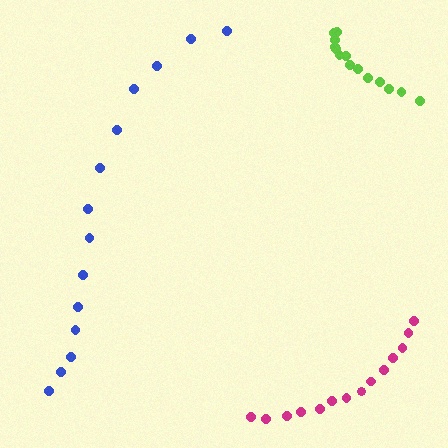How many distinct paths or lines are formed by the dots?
There are 3 distinct paths.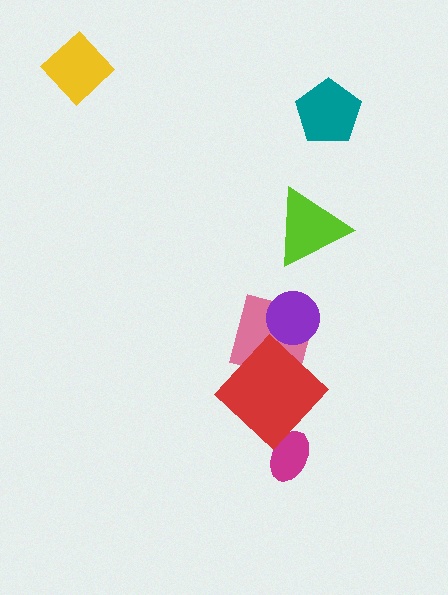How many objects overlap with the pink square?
2 objects overlap with the pink square.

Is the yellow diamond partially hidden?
No, no other shape covers it.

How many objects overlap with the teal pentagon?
0 objects overlap with the teal pentagon.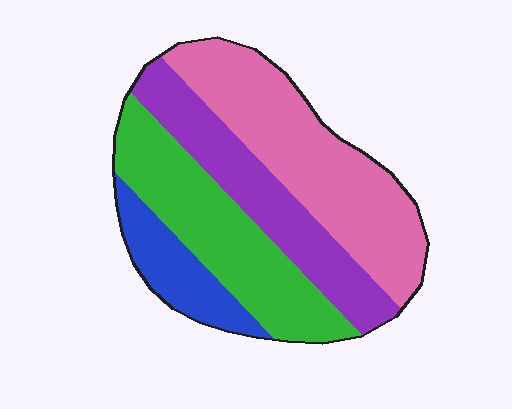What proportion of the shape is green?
Green takes up about one quarter (1/4) of the shape.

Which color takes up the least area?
Blue, at roughly 10%.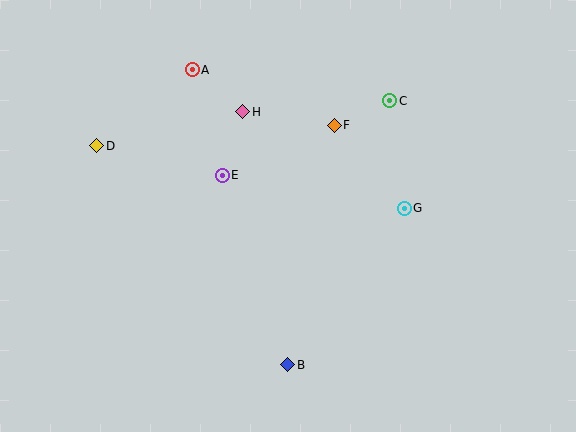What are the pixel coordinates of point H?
Point H is at (243, 112).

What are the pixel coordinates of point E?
Point E is at (222, 175).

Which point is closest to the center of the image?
Point E at (222, 175) is closest to the center.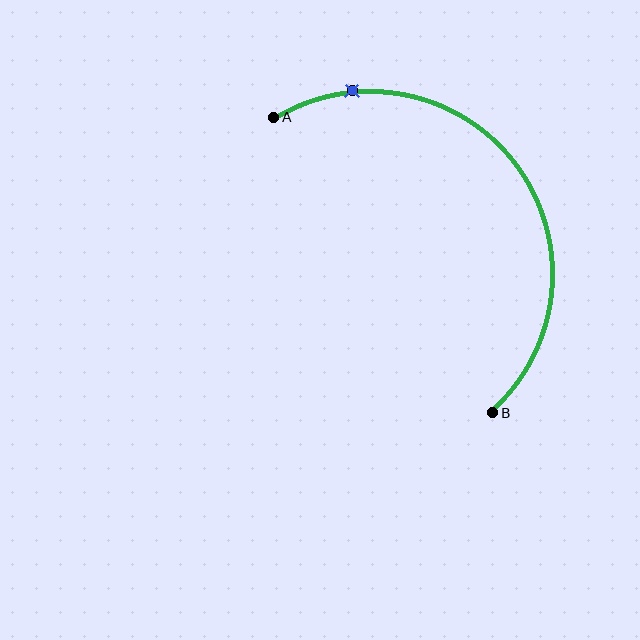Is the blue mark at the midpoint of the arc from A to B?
No. The blue mark lies on the arc but is closer to endpoint A. The arc midpoint would be at the point on the curve equidistant along the arc from both A and B.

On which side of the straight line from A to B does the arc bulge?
The arc bulges above and to the right of the straight line connecting A and B.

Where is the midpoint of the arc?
The arc midpoint is the point on the curve farthest from the straight line joining A and B. It sits above and to the right of that line.